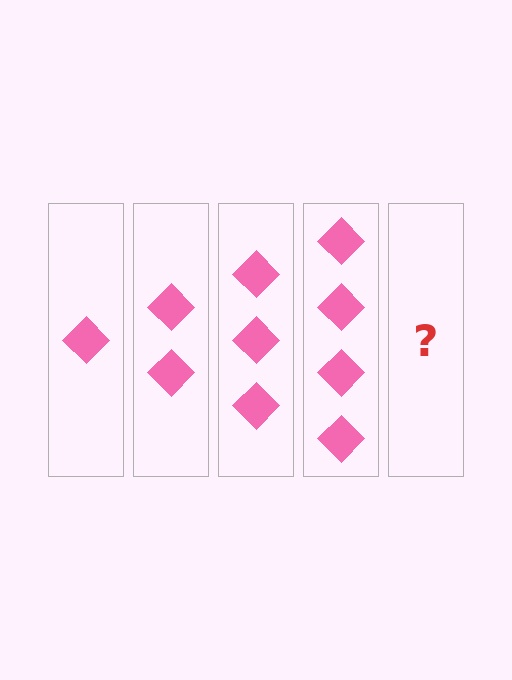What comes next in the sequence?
The next element should be 5 diamonds.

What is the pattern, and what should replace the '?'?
The pattern is that each step adds one more diamond. The '?' should be 5 diamonds.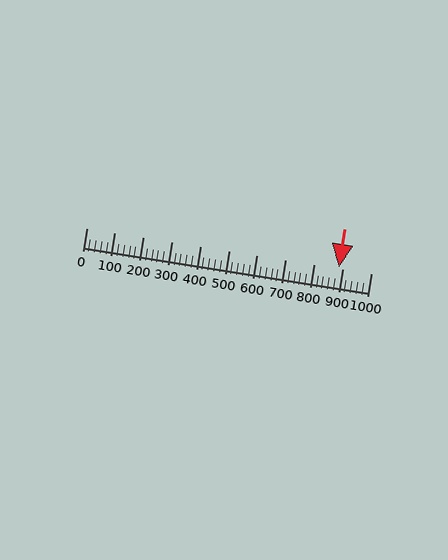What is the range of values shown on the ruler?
The ruler shows values from 0 to 1000.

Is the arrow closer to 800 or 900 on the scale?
The arrow is closer to 900.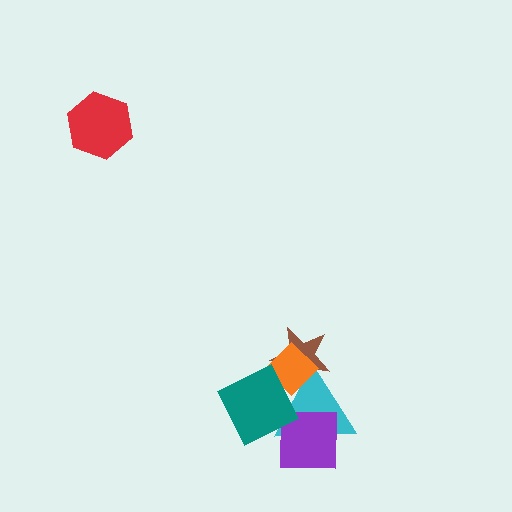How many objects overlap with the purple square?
2 objects overlap with the purple square.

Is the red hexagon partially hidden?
No, no other shape covers it.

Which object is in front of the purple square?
The teal diamond is in front of the purple square.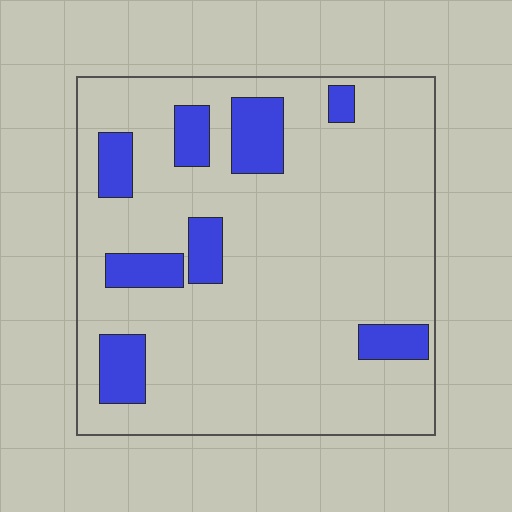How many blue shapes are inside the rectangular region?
8.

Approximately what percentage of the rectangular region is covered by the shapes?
Approximately 15%.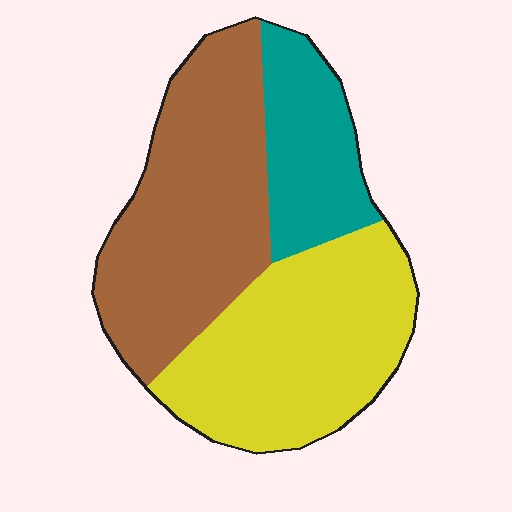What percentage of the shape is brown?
Brown covers about 40% of the shape.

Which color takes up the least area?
Teal, at roughly 20%.